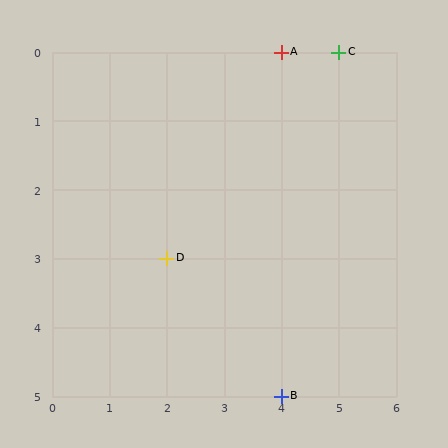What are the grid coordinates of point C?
Point C is at grid coordinates (5, 0).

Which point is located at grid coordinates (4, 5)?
Point B is at (4, 5).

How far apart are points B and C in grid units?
Points B and C are 1 column and 5 rows apart (about 5.1 grid units diagonally).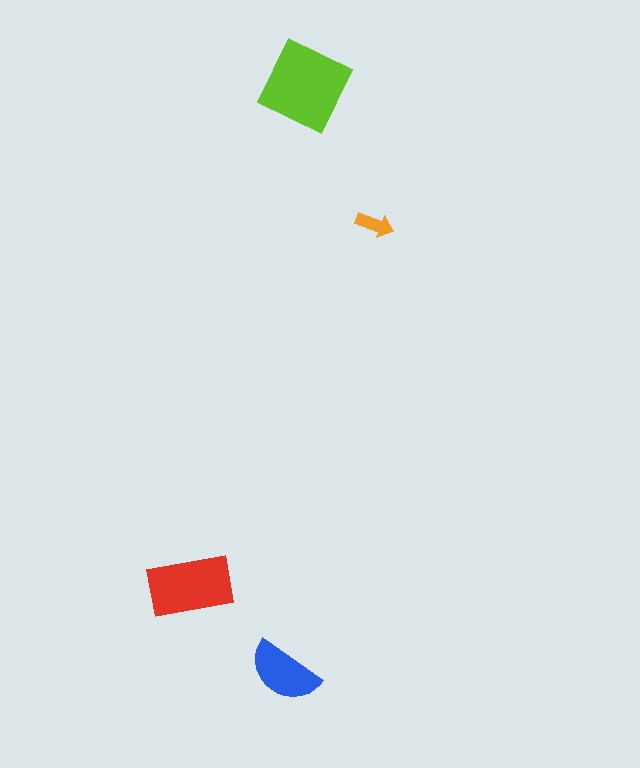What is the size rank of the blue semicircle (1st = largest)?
3rd.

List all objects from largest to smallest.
The lime diamond, the red rectangle, the blue semicircle, the orange arrow.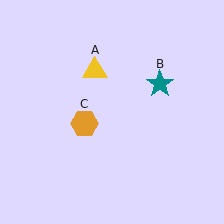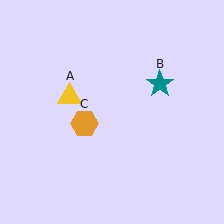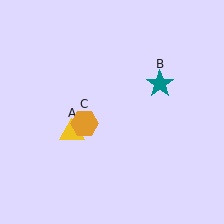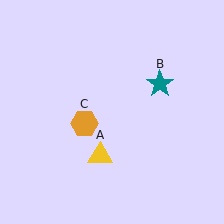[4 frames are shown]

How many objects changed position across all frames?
1 object changed position: yellow triangle (object A).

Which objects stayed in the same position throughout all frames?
Teal star (object B) and orange hexagon (object C) remained stationary.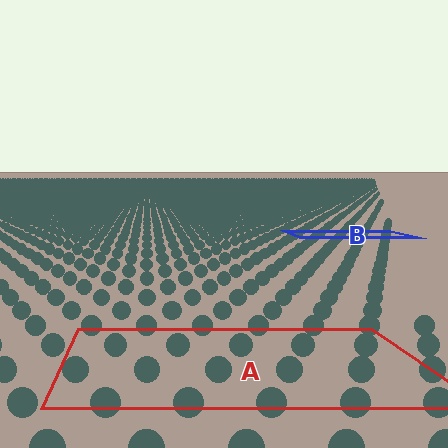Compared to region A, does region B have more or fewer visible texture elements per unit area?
Region B has more texture elements per unit area — they are packed more densely because it is farther away.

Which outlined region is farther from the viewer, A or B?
Region B is farther from the viewer — the texture elements inside it appear smaller and more densely packed.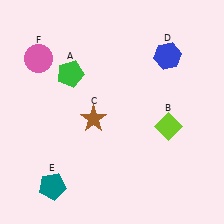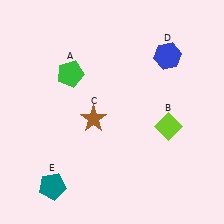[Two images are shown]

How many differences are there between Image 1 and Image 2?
There is 1 difference between the two images.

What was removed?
The pink circle (F) was removed in Image 2.